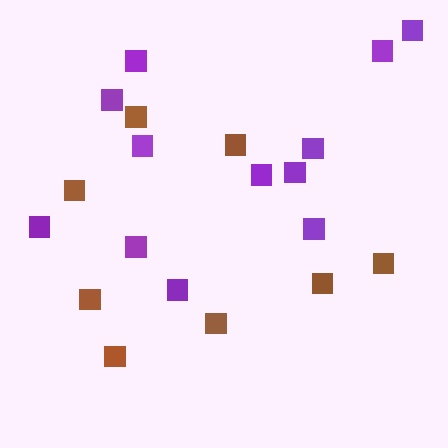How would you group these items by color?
There are 2 groups: one group of brown squares (8) and one group of purple squares (12).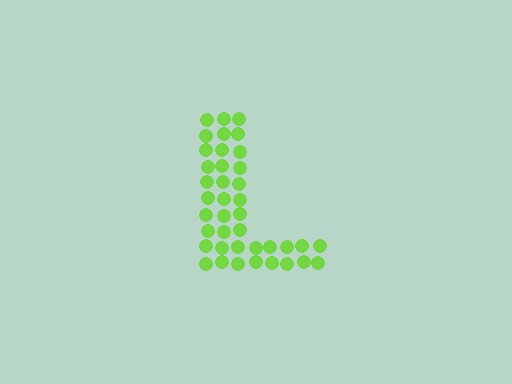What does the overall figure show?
The overall figure shows the letter L.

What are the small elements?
The small elements are circles.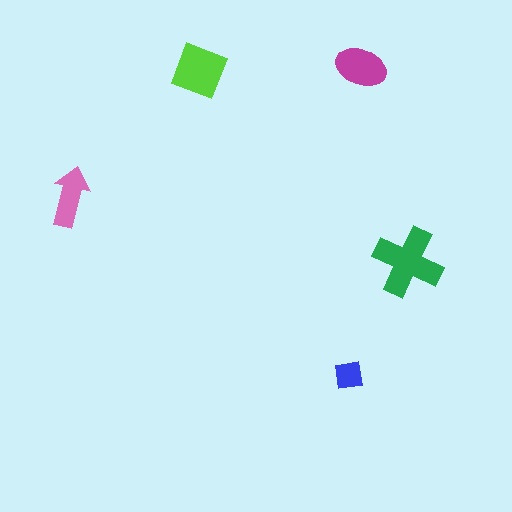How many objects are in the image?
There are 5 objects in the image.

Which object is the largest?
The green cross.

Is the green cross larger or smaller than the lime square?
Larger.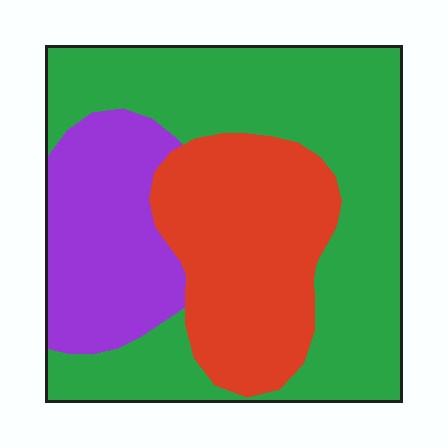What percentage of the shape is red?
Red takes up about one quarter (1/4) of the shape.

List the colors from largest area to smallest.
From largest to smallest: green, red, purple.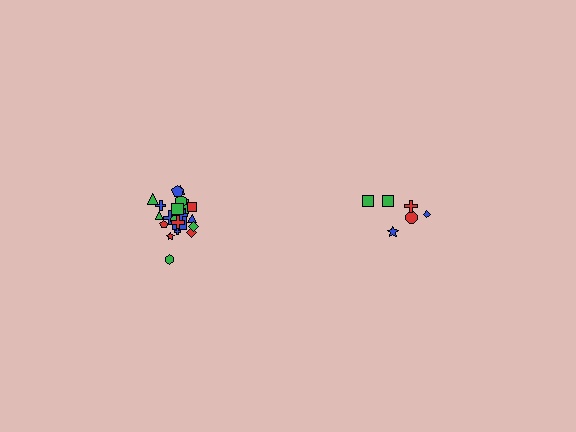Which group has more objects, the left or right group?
The left group.